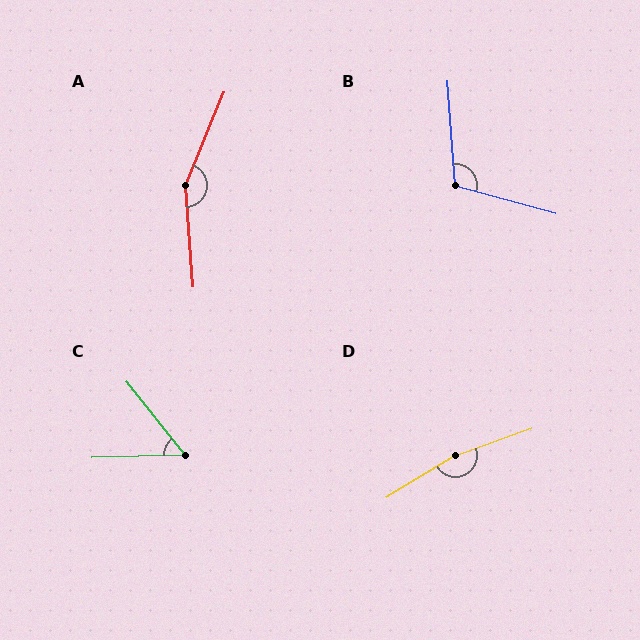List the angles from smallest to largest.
C (53°), B (109°), A (153°), D (168°).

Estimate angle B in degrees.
Approximately 109 degrees.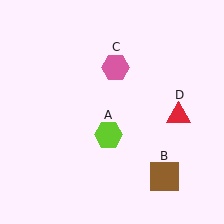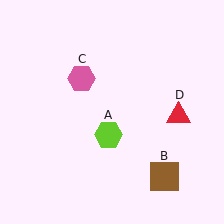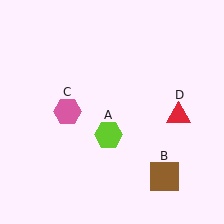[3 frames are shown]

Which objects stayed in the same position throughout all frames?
Lime hexagon (object A) and brown square (object B) and red triangle (object D) remained stationary.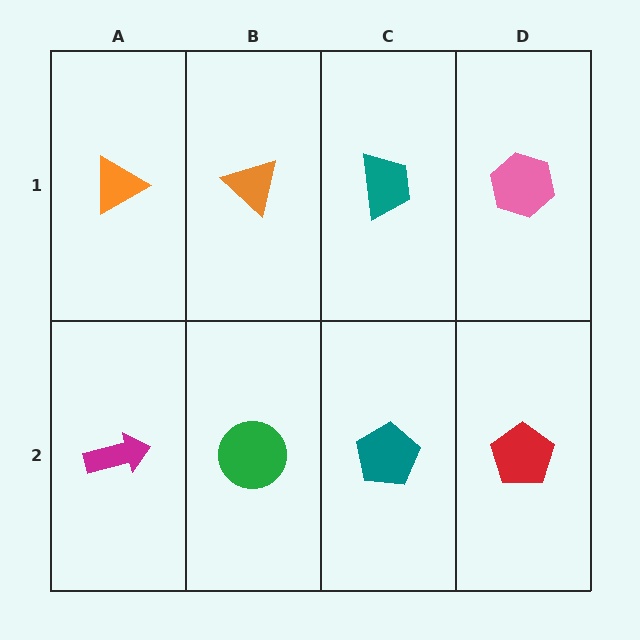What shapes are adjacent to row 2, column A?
An orange triangle (row 1, column A), a green circle (row 2, column B).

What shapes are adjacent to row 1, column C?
A teal pentagon (row 2, column C), an orange triangle (row 1, column B), a pink hexagon (row 1, column D).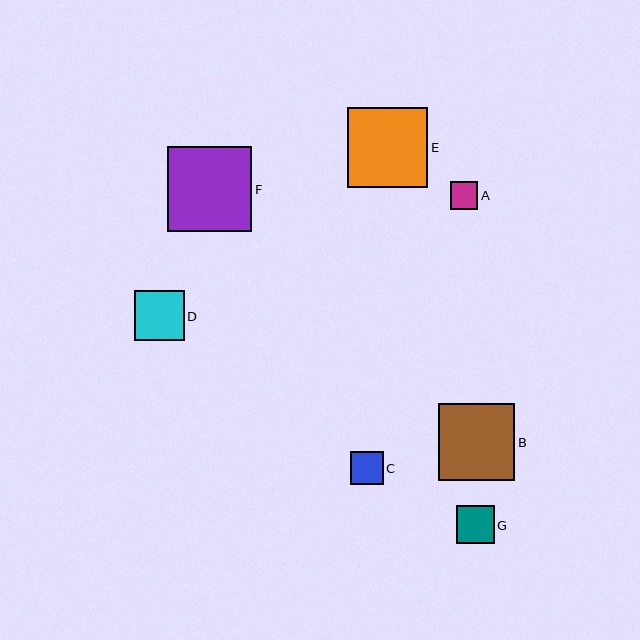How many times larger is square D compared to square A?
Square D is approximately 1.8 times the size of square A.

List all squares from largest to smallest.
From largest to smallest: F, E, B, D, G, C, A.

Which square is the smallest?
Square A is the smallest with a size of approximately 28 pixels.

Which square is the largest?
Square F is the largest with a size of approximately 85 pixels.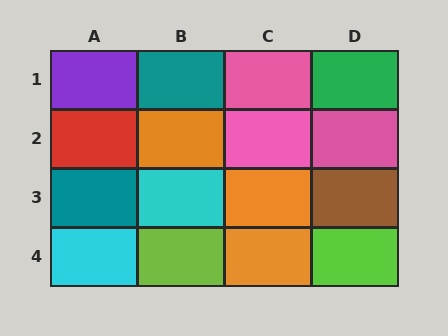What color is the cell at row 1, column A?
Purple.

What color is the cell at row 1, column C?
Pink.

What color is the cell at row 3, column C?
Orange.